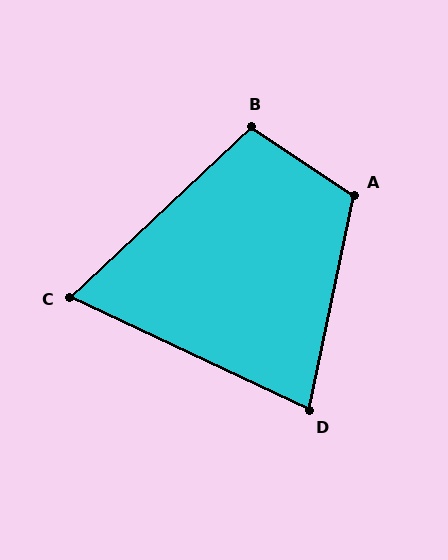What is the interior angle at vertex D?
Approximately 77 degrees (acute).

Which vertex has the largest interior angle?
A, at approximately 112 degrees.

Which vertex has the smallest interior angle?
C, at approximately 68 degrees.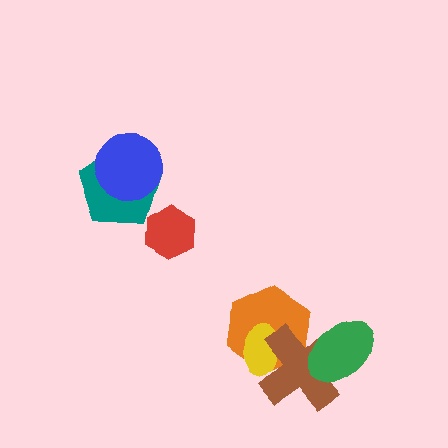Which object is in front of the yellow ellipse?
The brown cross is in front of the yellow ellipse.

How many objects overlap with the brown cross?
3 objects overlap with the brown cross.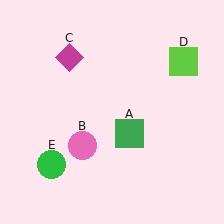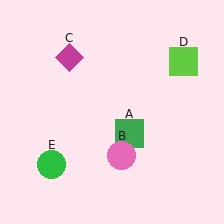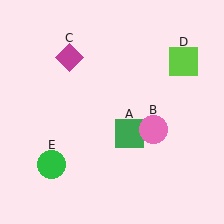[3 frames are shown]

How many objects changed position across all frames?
1 object changed position: pink circle (object B).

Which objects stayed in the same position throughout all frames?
Green square (object A) and magenta diamond (object C) and lime square (object D) and green circle (object E) remained stationary.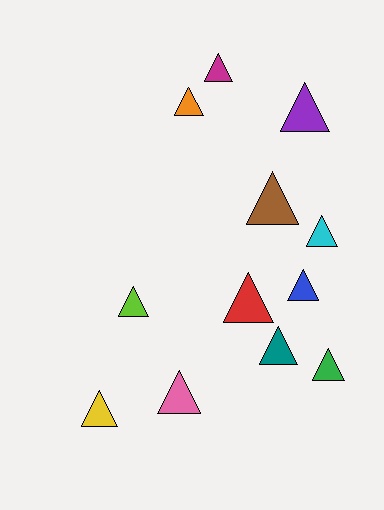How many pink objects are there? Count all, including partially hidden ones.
There is 1 pink object.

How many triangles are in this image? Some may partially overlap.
There are 12 triangles.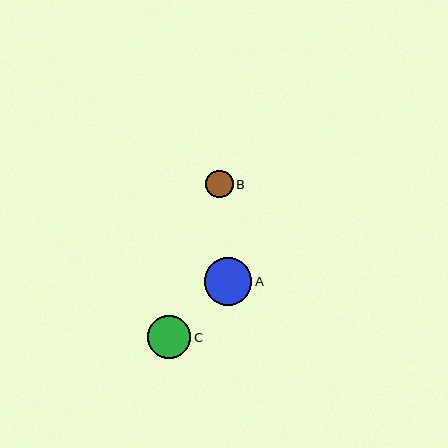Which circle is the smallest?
Circle B is the smallest with a size of approximately 28 pixels.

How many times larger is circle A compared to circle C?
Circle A is approximately 1.1 times the size of circle C.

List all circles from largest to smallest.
From largest to smallest: A, C, B.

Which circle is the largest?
Circle A is the largest with a size of approximately 48 pixels.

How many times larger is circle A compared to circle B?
Circle A is approximately 1.7 times the size of circle B.